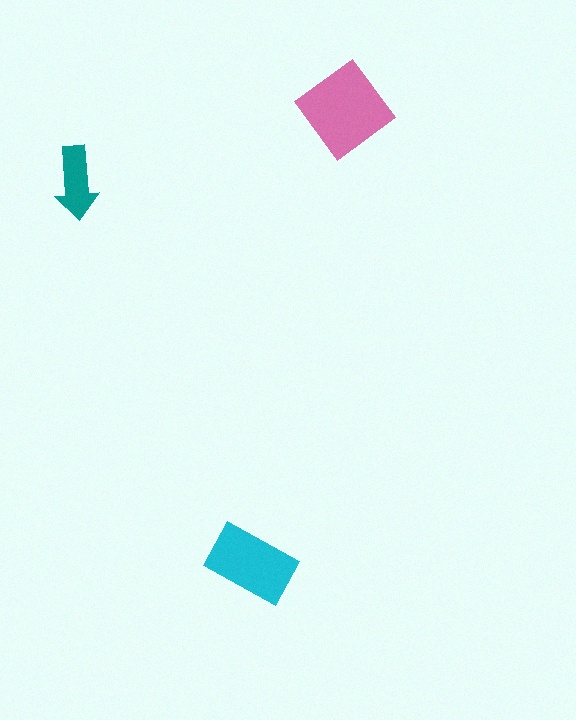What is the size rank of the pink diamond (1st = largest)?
1st.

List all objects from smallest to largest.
The teal arrow, the cyan rectangle, the pink diamond.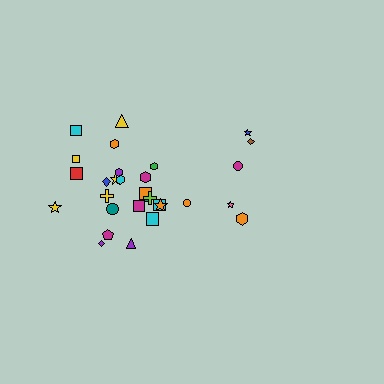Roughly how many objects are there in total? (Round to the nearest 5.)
Roughly 30 objects in total.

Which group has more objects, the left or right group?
The left group.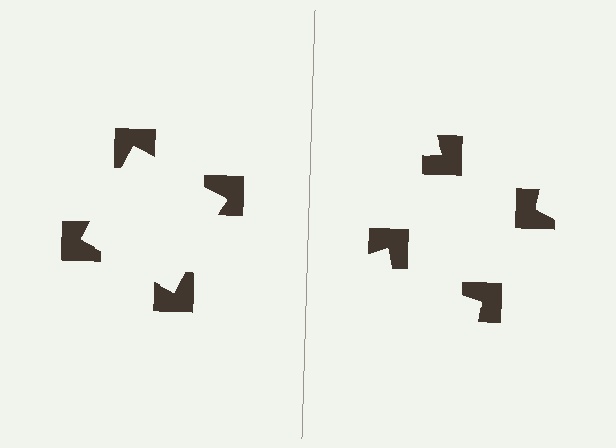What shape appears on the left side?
An illusory square.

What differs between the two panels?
The notched squares are positioned identically on both sides; only the wedge orientations differ. On the left they align to a square; on the right they are misaligned.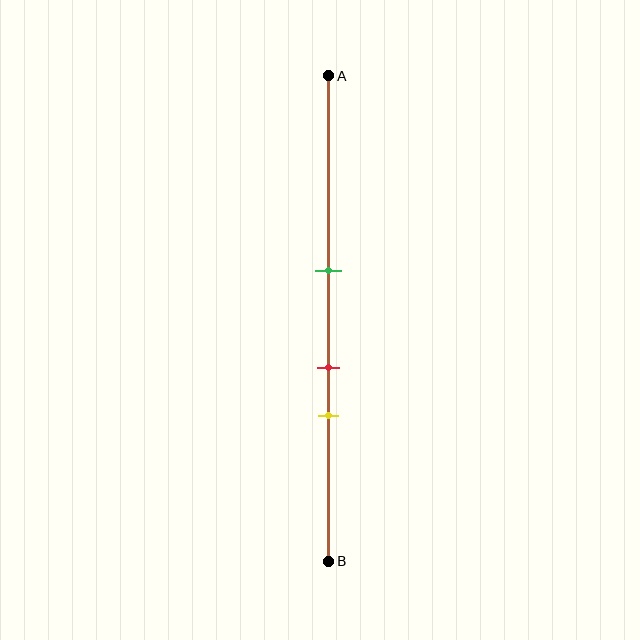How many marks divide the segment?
There are 3 marks dividing the segment.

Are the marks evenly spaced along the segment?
Yes, the marks are approximately evenly spaced.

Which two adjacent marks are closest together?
The red and yellow marks are the closest adjacent pair.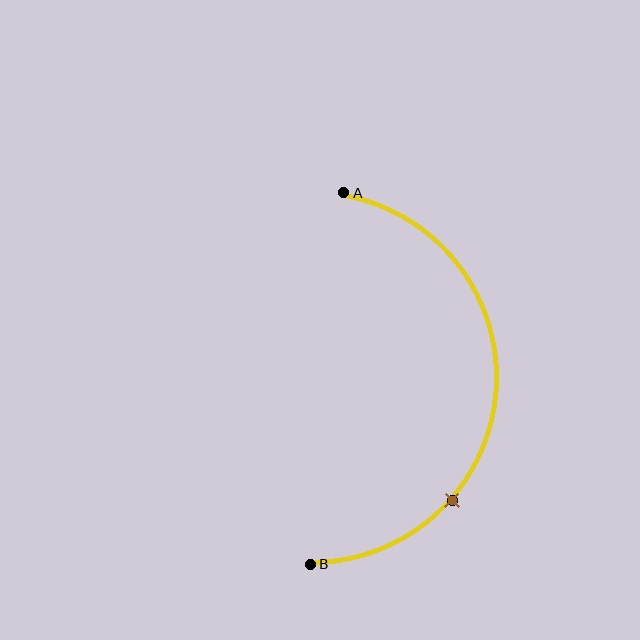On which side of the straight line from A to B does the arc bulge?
The arc bulges to the right of the straight line connecting A and B.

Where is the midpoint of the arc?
The arc midpoint is the point on the curve farthest from the straight line joining A and B. It sits to the right of that line.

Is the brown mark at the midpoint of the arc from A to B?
No. The brown mark lies on the arc but is closer to endpoint B. The arc midpoint would be at the point on the curve equidistant along the arc from both A and B.